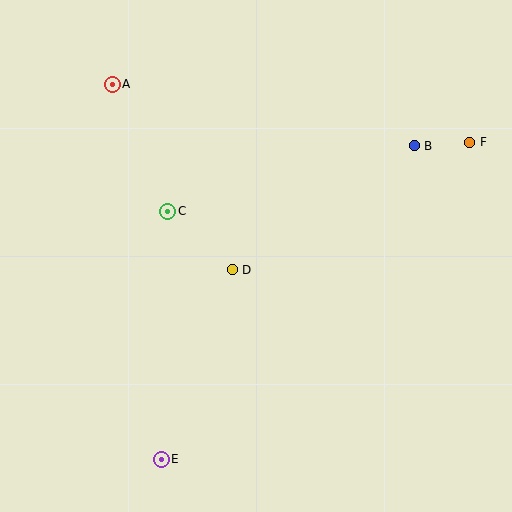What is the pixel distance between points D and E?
The distance between D and E is 202 pixels.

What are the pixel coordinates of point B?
Point B is at (414, 146).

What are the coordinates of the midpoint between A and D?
The midpoint between A and D is at (172, 177).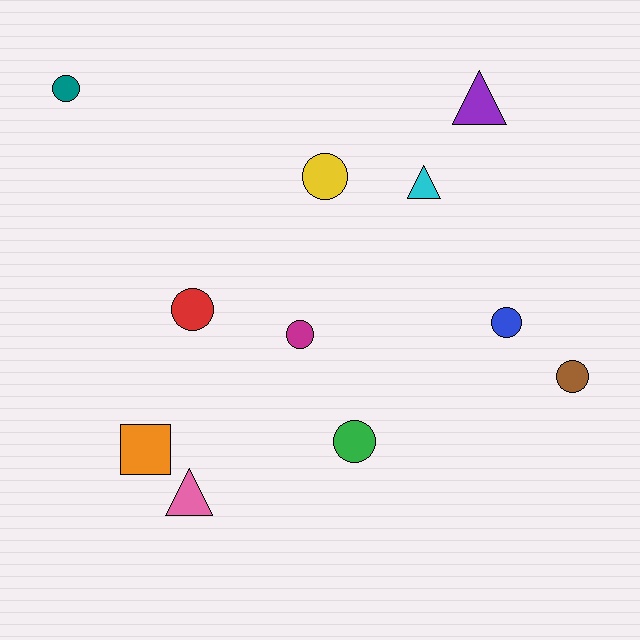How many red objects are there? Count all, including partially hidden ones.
There is 1 red object.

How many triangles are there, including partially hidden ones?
There are 3 triangles.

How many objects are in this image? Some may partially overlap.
There are 11 objects.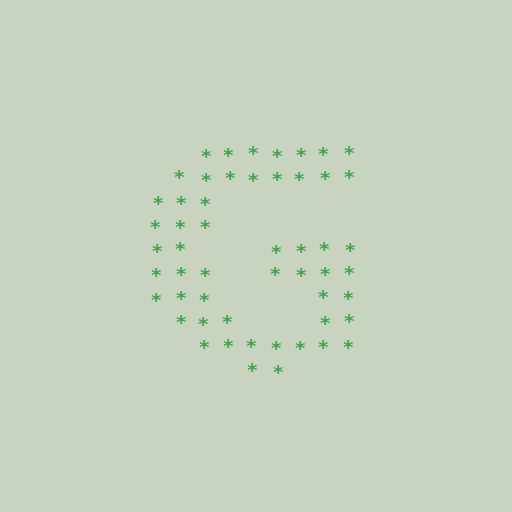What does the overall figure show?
The overall figure shows the letter G.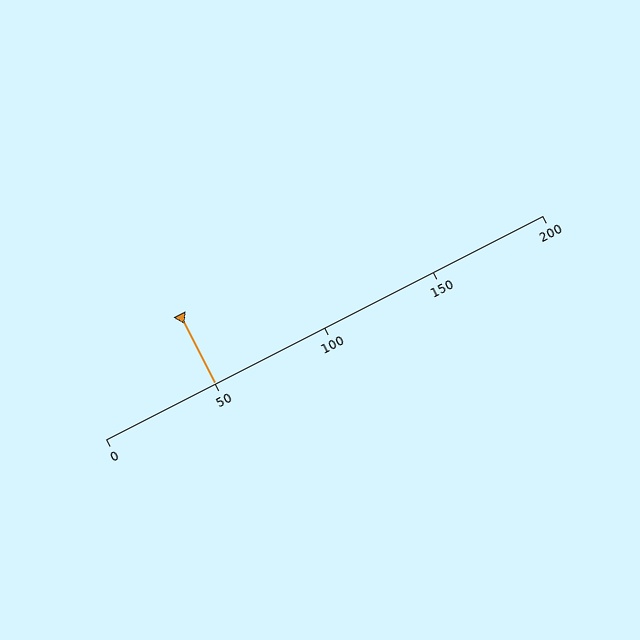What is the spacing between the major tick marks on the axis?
The major ticks are spaced 50 apart.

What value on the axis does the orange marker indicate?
The marker indicates approximately 50.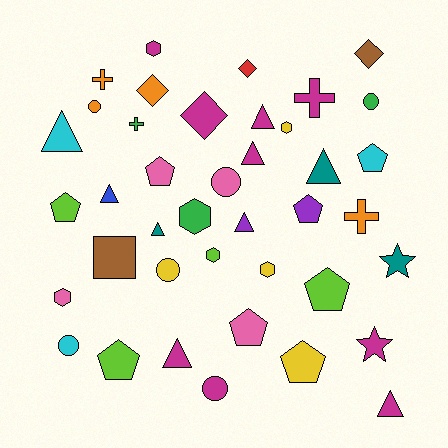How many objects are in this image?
There are 40 objects.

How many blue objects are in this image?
There is 1 blue object.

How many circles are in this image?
There are 6 circles.